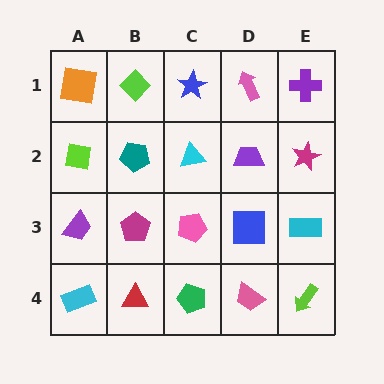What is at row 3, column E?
A cyan rectangle.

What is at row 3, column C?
A pink pentagon.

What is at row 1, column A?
An orange square.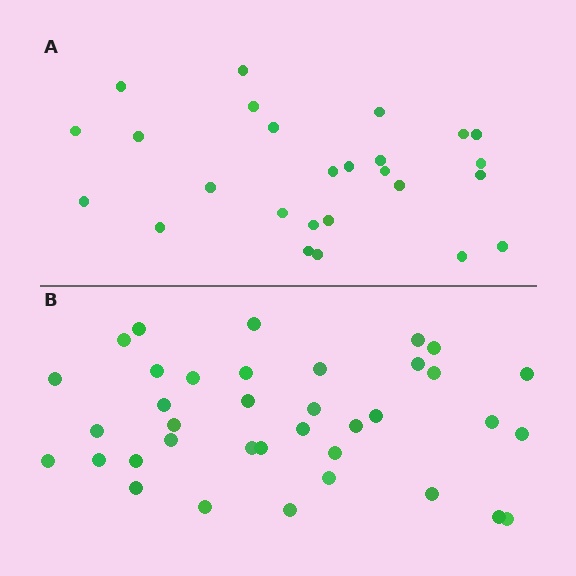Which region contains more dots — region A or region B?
Region B (the bottom region) has more dots.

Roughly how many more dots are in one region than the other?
Region B has roughly 12 or so more dots than region A.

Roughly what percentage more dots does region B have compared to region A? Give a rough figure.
About 40% more.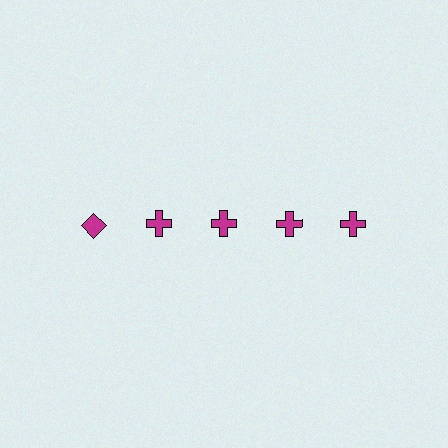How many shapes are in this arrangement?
There are 5 shapes arranged in a grid pattern.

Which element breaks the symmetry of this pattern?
The magenta diamond in the top row, leftmost column breaks the symmetry. All other shapes are magenta crosses.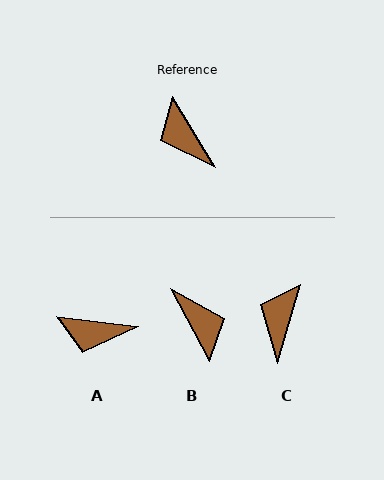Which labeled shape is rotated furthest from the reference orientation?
B, about 177 degrees away.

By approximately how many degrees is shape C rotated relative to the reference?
Approximately 47 degrees clockwise.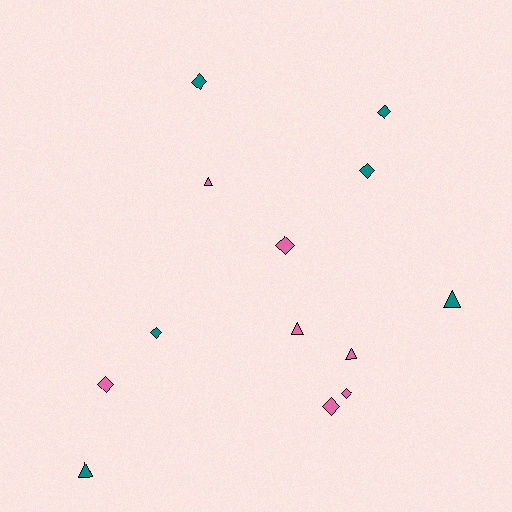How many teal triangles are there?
There are 2 teal triangles.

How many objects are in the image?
There are 13 objects.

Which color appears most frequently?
Pink, with 7 objects.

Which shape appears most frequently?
Diamond, with 8 objects.